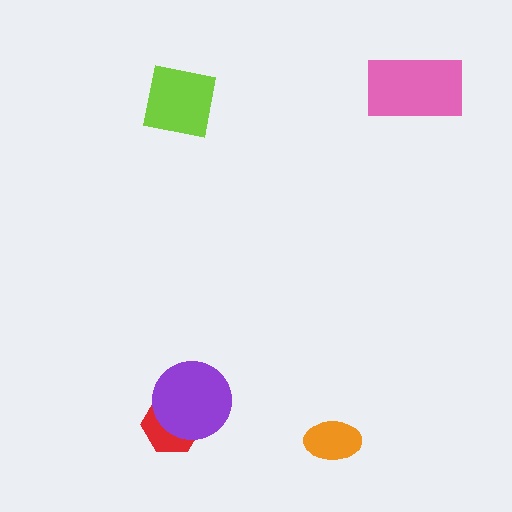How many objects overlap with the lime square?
0 objects overlap with the lime square.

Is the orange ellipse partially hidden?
No, no other shape covers it.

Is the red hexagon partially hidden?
Yes, it is partially covered by another shape.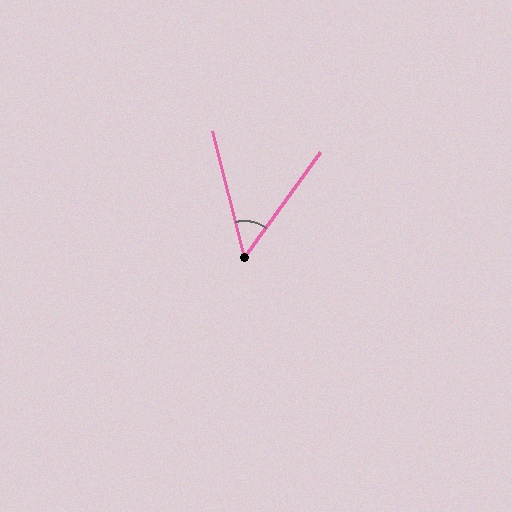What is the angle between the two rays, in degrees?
Approximately 50 degrees.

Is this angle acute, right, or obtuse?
It is acute.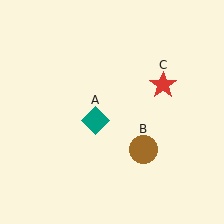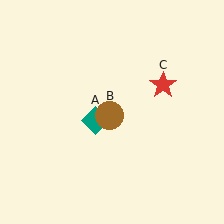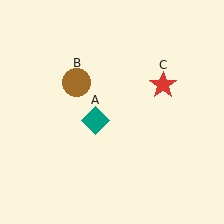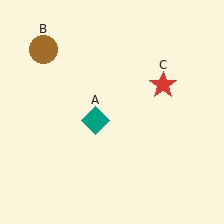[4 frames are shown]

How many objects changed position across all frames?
1 object changed position: brown circle (object B).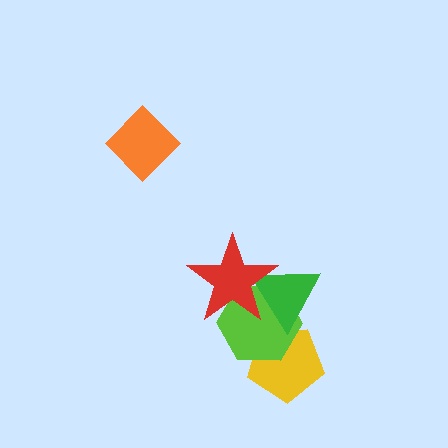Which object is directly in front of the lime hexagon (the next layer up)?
The green triangle is directly in front of the lime hexagon.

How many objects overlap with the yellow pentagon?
2 objects overlap with the yellow pentagon.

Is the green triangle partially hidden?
Yes, it is partially covered by another shape.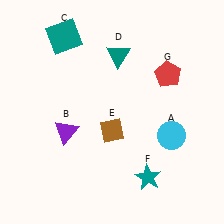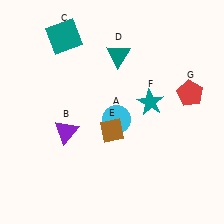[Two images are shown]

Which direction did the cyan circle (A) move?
The cyan circle (A) moved left.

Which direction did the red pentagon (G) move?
The red pentagon (G) moved right.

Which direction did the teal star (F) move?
The teal star (F) moved up.